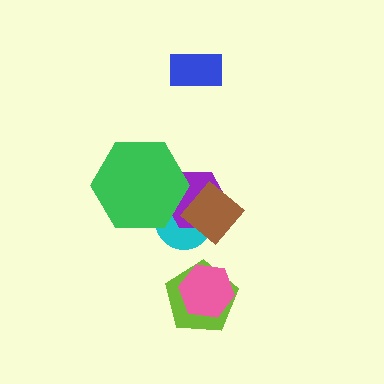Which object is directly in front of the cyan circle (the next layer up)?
The purple hexagon is directly in front of the cyan circle.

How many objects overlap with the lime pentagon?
1 object overlaps with the lime pentagon.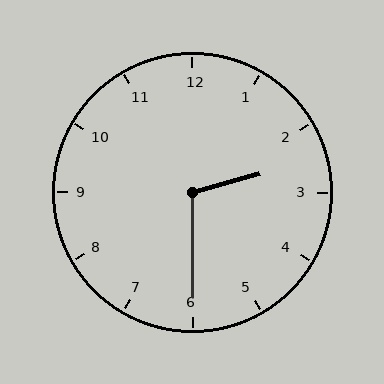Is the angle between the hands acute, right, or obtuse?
It is obtuse.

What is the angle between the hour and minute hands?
Approximately 105 degrees.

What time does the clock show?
2:30.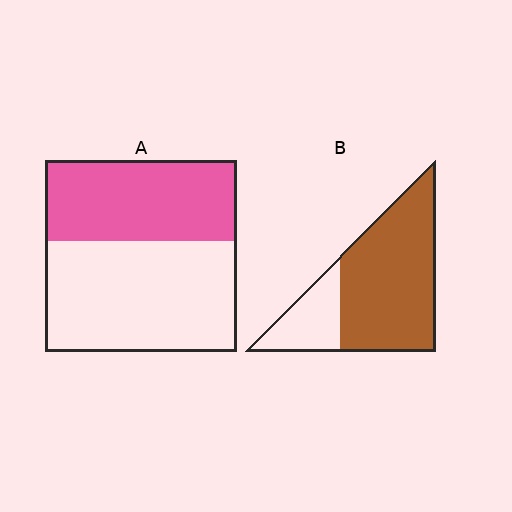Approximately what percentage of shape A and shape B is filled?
A is approximately 40% and B is approximately 75%.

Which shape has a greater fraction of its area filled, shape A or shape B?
Shape B.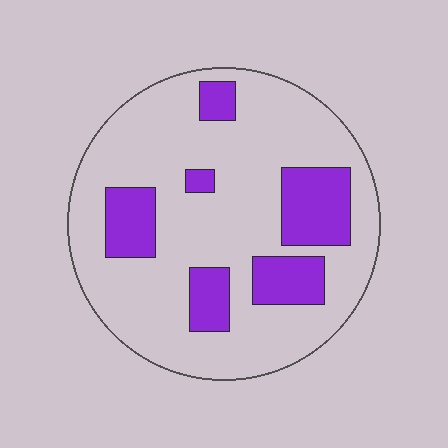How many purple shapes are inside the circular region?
6.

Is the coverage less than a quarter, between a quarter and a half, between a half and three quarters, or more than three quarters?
Less than a quarter.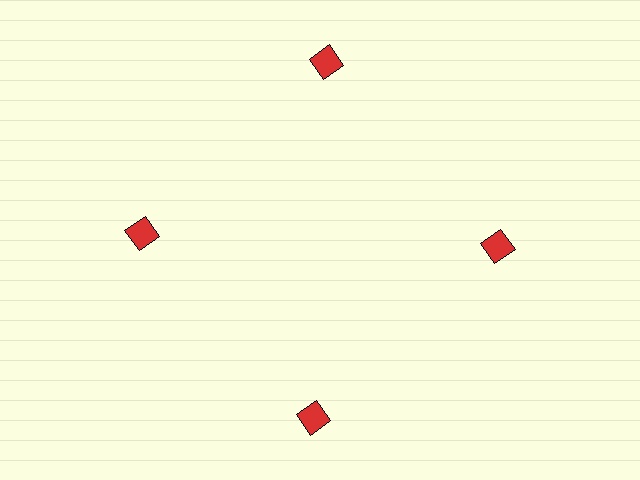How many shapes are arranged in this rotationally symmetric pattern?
There are 4 shapes, arranged in 4 groups of 1.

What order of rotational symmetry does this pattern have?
This pattern has 4-fold rotational symmetry.